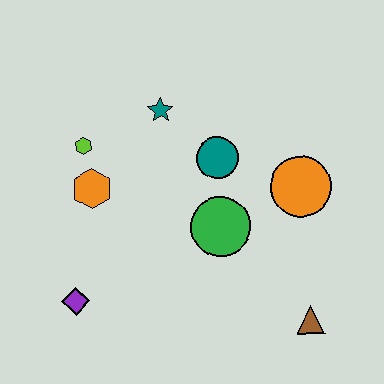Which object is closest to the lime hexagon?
The orange hexagon is closest to the lime hexagon.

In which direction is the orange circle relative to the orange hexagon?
The orange circle is to the right of the orange hexagon.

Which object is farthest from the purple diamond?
The orange circle is farthest from the purple diamond.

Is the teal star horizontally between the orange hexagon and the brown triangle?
Yes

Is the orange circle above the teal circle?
No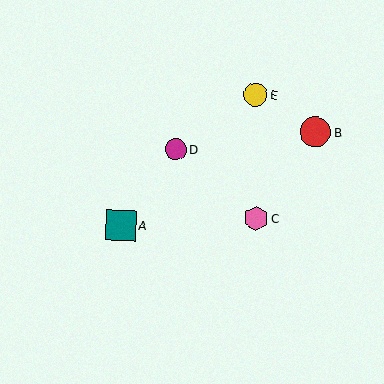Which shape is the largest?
The red circle (labeled B) is the largest.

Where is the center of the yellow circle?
The center of the yellow circle is at (255, 95).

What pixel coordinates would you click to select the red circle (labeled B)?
Click at (316, 132) to select the red circle B.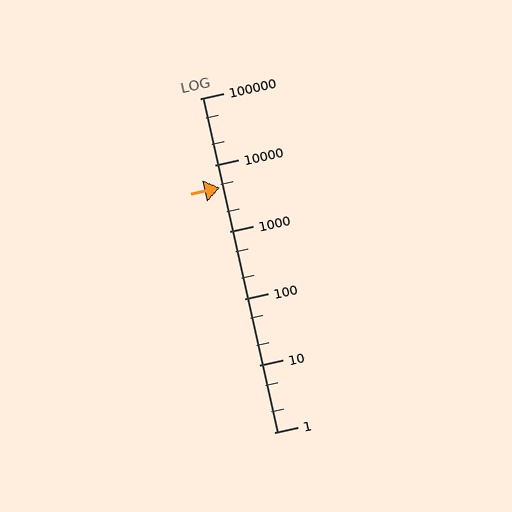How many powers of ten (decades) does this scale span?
The scale spans 5 decades, from 1 to 100000.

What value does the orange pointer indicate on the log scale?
The pointer indicates approximately 4600.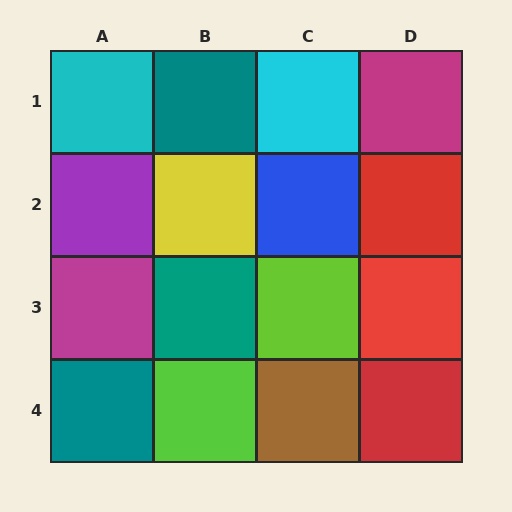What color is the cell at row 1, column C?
Cyan.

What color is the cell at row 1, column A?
Cyan.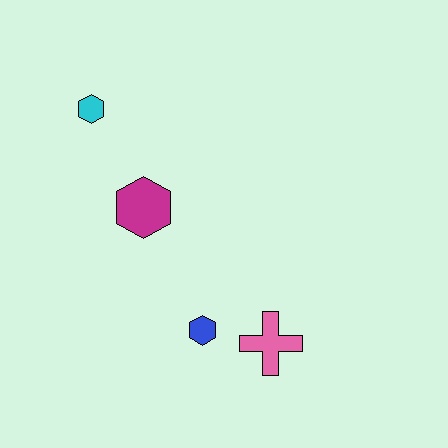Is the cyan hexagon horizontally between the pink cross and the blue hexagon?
No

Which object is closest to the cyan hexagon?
The magenta hexagon is closest to the cyan hexagon.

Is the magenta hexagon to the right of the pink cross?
No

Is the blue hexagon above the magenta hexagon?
No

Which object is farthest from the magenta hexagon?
The pink cross is farthest from the magenta hexagon.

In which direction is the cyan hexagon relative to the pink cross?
The cyan hexagon is above the pink cross.